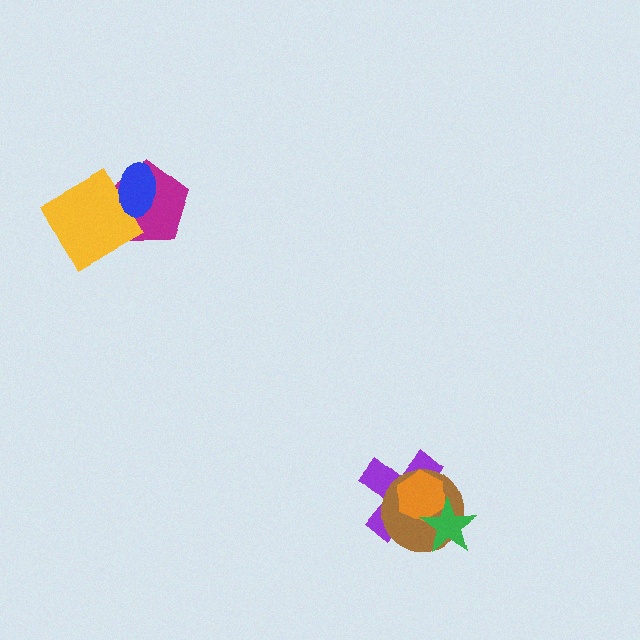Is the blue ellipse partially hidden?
No, no other shape covers it.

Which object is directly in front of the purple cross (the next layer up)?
The brown circle is directly in front of the purple cross.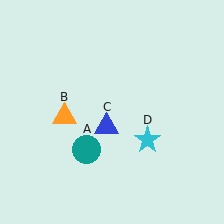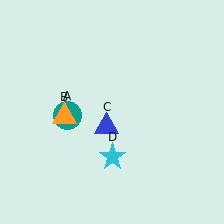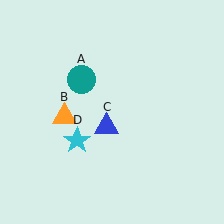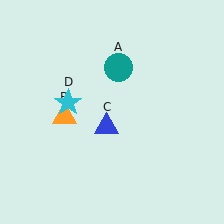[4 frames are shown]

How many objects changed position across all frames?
2 objects changed position: teal circle (object A), cyan star (object D).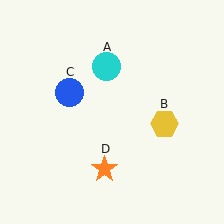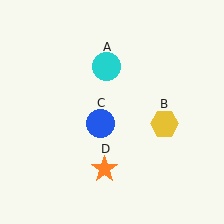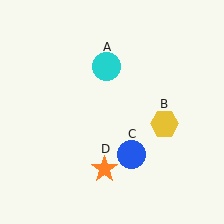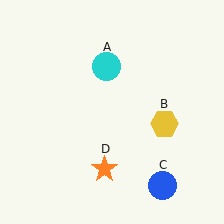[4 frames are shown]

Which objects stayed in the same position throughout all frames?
Cyan circle (object A) and yellow hexagon (object B) and orange star (object D) remained stationary.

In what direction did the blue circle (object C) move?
The blue circle (object C) moved down and to the right.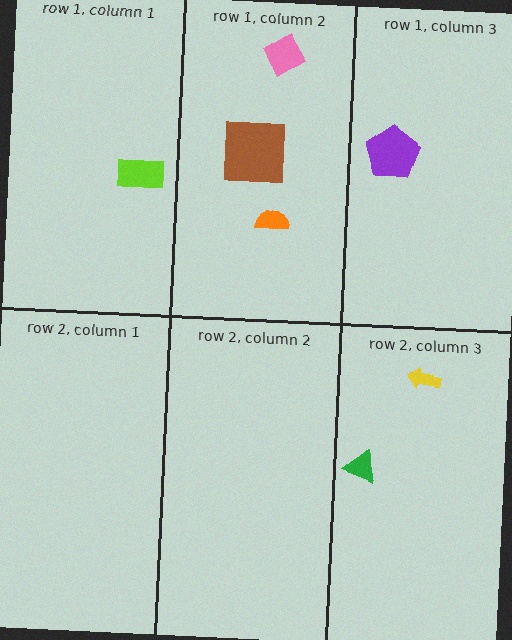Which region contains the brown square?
The row 1, column 2 region.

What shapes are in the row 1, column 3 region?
The purple pentagon.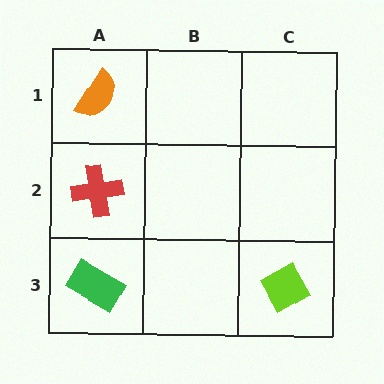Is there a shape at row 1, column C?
No, that cell is empty.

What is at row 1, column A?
An orange semicircle.